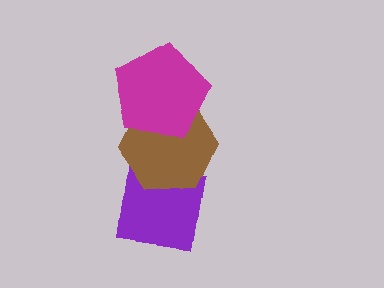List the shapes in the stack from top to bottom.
From top to bottom: the magenta pentagon, the brown hexagon, the purple square.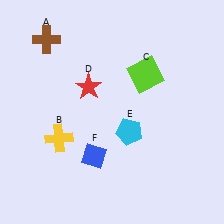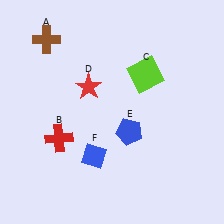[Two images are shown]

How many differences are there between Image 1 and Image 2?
There are 2 differences between the two images.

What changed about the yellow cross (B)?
In Image 1, B is yellow. In Image 2, it changed to red.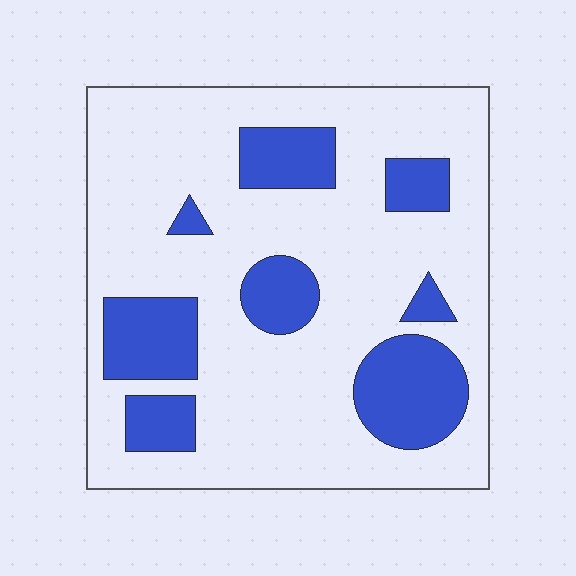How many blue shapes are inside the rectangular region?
8.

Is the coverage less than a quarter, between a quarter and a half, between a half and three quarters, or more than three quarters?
Less than a quarter.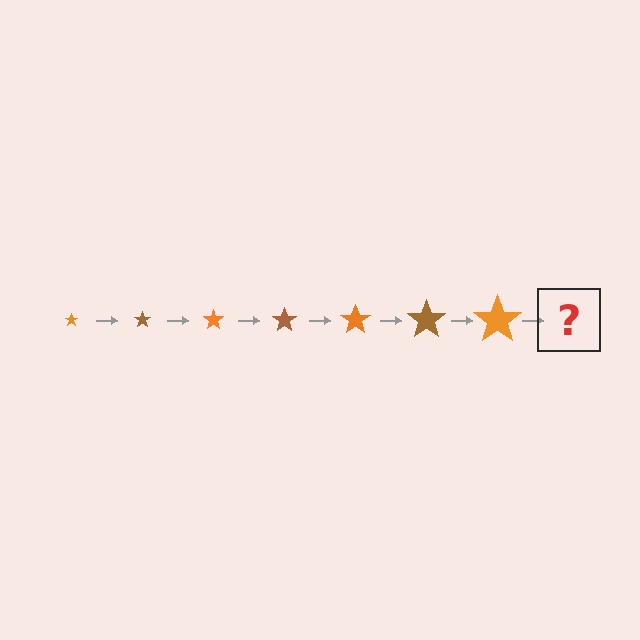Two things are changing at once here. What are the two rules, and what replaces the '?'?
The two rules are that the star grows larger each step and the color cycles through orange and brown. The '?' should be a brown star, larger than the previous one.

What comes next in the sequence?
The next element should be a brown star, larger than the previous one.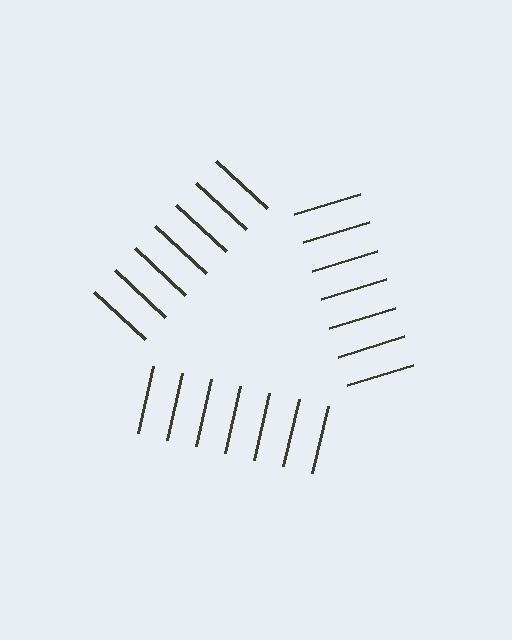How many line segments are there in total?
21 — 7 along each of the 3 edges.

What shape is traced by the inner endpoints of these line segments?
An illusory triangle — the line segments terminate on its edges but no continuous stroke is drawn.